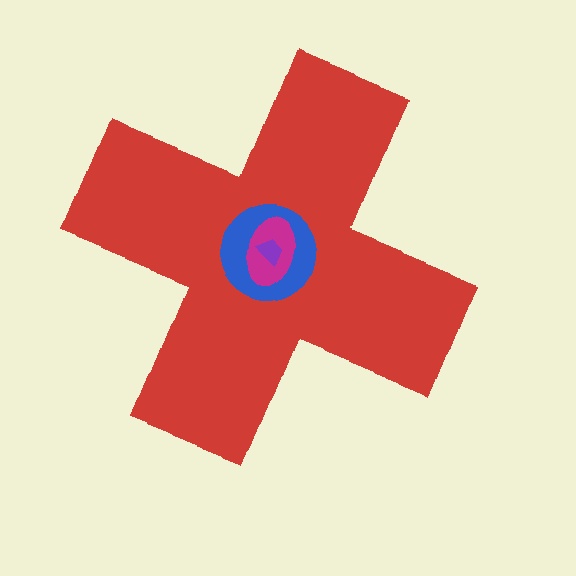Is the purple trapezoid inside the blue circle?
Yes.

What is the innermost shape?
The purple trapezoid.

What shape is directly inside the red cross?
The blue circle.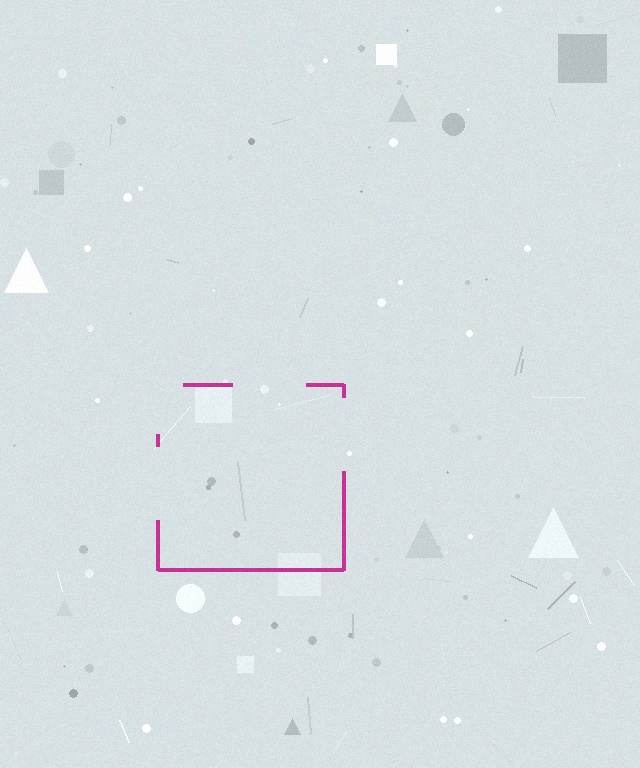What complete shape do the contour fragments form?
The contour fragments form a square.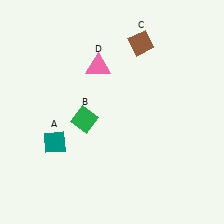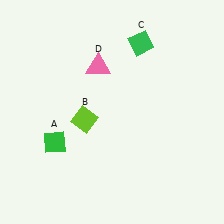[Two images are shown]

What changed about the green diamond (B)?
In Image 1, B is green. In Image 2, it changed to lime.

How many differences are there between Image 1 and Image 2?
There are 3 differences between the two images.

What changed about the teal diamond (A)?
In Image 1, A is teal. In Image 2, it changed to green.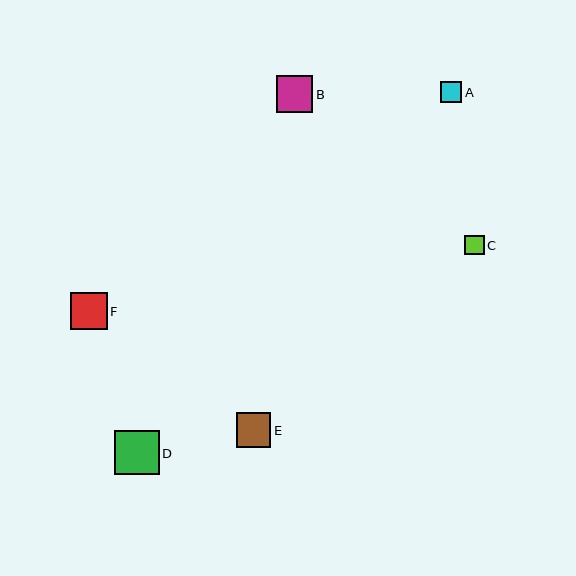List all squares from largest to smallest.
From largest to smallest: D, B, F, E, A, C.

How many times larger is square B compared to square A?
Square B is approximately 1.7 times the size of square A.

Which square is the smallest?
Square C is the smallest with a size of approximately 19 pixels.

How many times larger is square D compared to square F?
Square D is approximately 1.2 times the size of square F.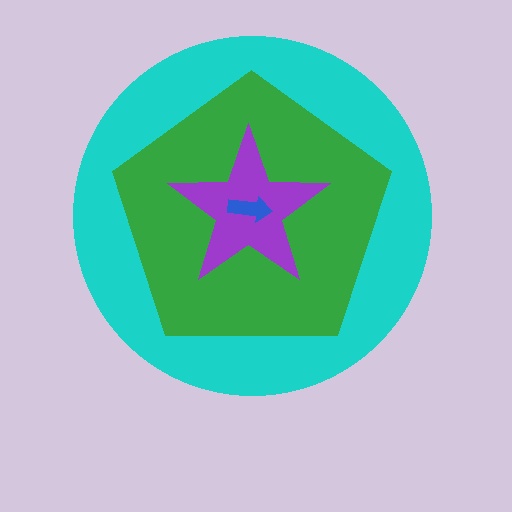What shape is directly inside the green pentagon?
The purple star.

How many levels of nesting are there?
4.